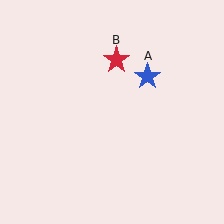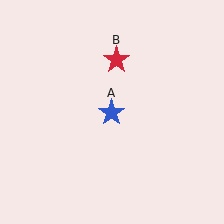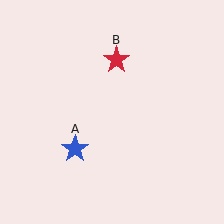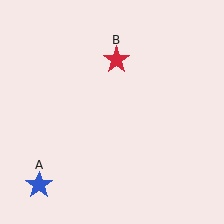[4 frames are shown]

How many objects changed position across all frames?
1 object changed position: blue star (object A).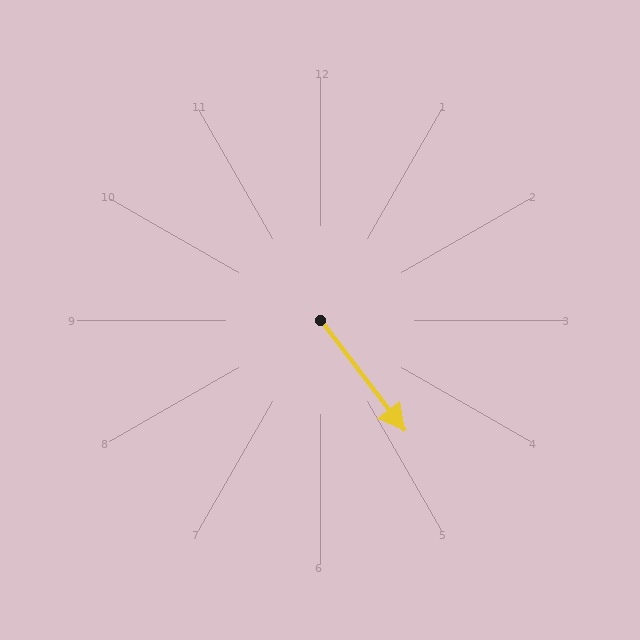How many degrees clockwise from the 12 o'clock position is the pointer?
Approximately 143 degrees.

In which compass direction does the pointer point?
Southeast.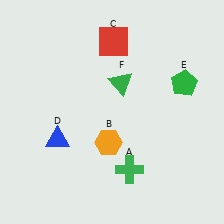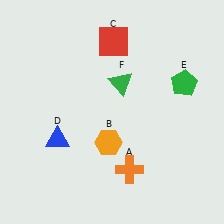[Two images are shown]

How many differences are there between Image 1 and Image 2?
There is 1 difference between the two images.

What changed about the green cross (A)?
In Image 1, A is green. In Image 2, it changed to orange.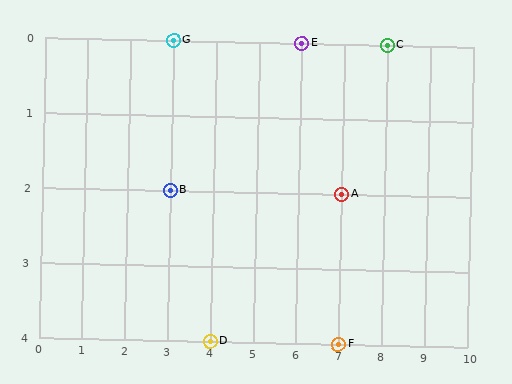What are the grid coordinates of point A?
Point A is at grid coordinates (7, 2).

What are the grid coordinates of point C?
Point C is at grid coordinates (8, 0).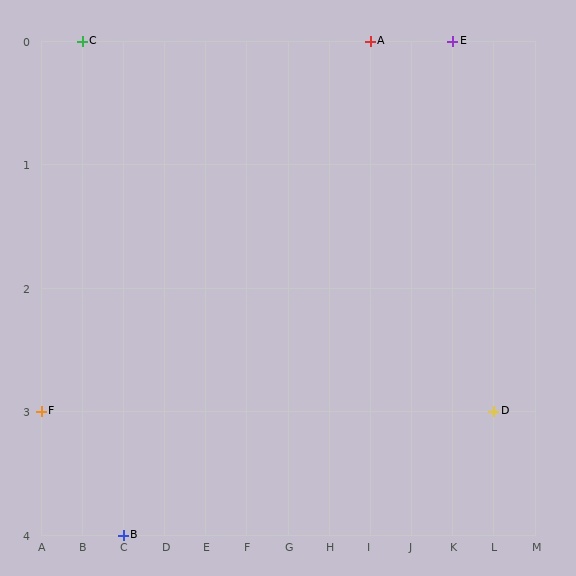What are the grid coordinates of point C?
Point C is at grid coordinates (B, 0).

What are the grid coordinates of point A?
Point A is at grid coordinates (I, 0).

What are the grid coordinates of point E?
Point E is at grid coordinates (K, 0).